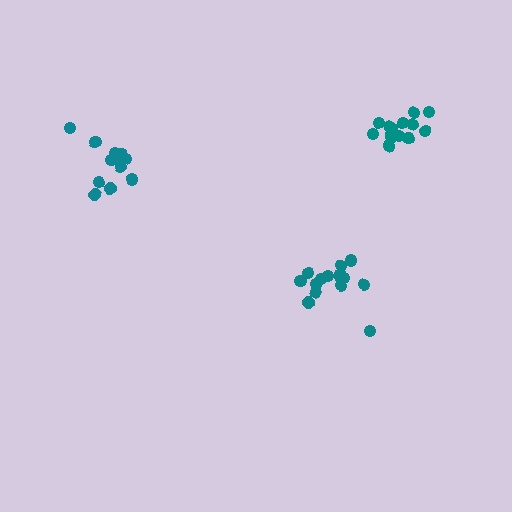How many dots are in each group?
Group 1: 15 dots, Group 2: 13 dots, Group 3: 14 dots (42 total).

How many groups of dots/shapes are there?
There are 3 groups.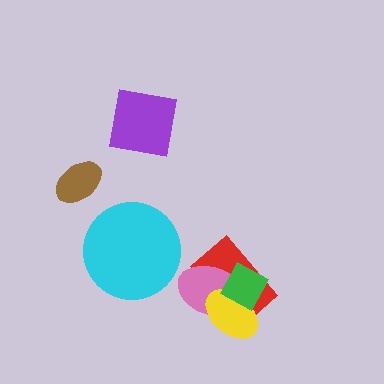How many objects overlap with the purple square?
0 objects overlap with the purple square.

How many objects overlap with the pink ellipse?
3 objects overlap with the pink ellipse.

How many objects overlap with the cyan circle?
0 objects overlap with the cyan circle.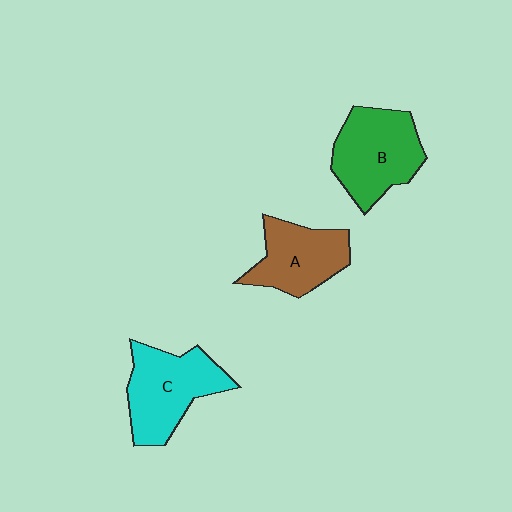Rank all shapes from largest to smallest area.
From largest to smallest: B (green), C (cyan), A (brown).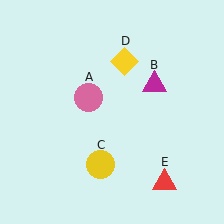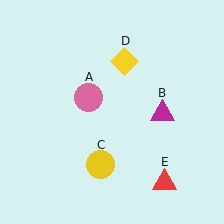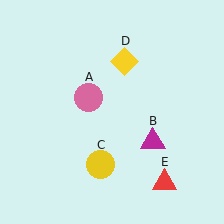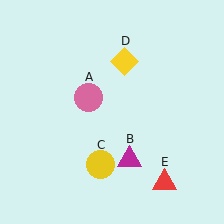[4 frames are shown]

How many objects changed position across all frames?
1 object changed position: magenta triangle (object B).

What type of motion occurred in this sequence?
The magenta triangle (object B) rotated clockwise around the center of the scene.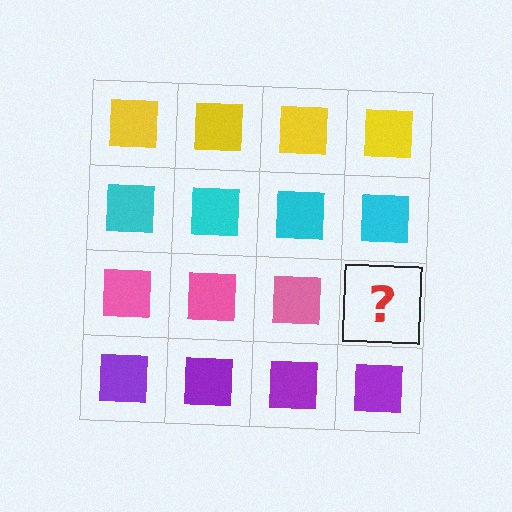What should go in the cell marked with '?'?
The missing cell should contain a pink square.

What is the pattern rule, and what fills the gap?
The rule is that each row has a consistent color. The gap should be filled with a pink square.